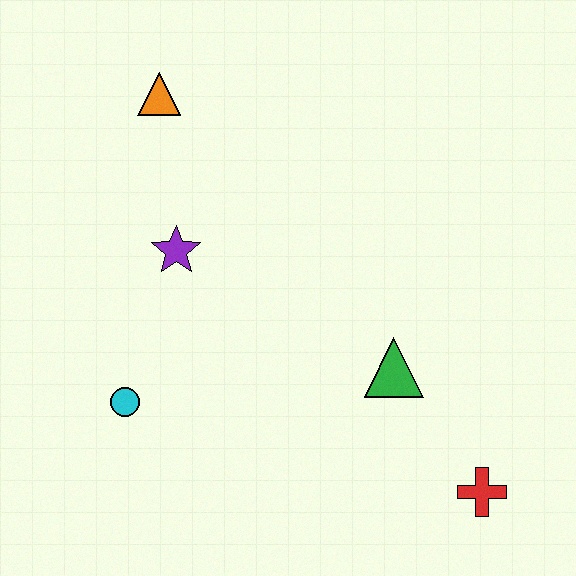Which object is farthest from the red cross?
The orange triangle is farthest from the red cross.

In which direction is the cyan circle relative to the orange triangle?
The cyan circle is below the orange triangle.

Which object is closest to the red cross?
The green triangle is closest to the red cross.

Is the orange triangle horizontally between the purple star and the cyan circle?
Yes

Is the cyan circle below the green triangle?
Yes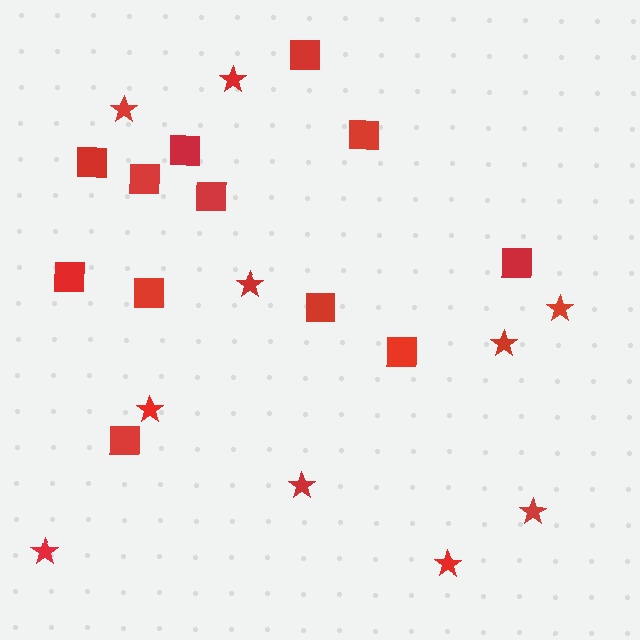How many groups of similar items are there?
There are 2 groups: one group of stars (10) and one group of squares (12).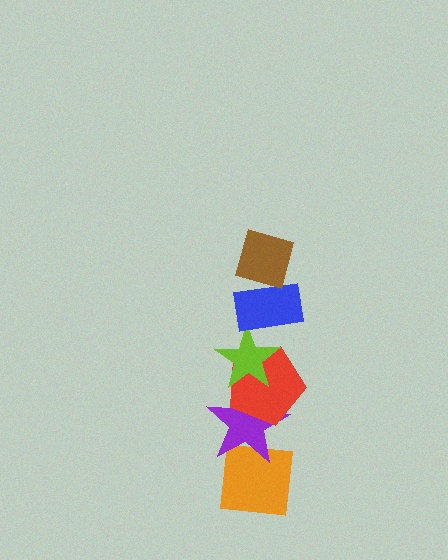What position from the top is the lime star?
The lime star is 3rd from the top.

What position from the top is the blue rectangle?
The blue rectangle is 2nd from the top.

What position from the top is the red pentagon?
The red pentagon is 4th from the top.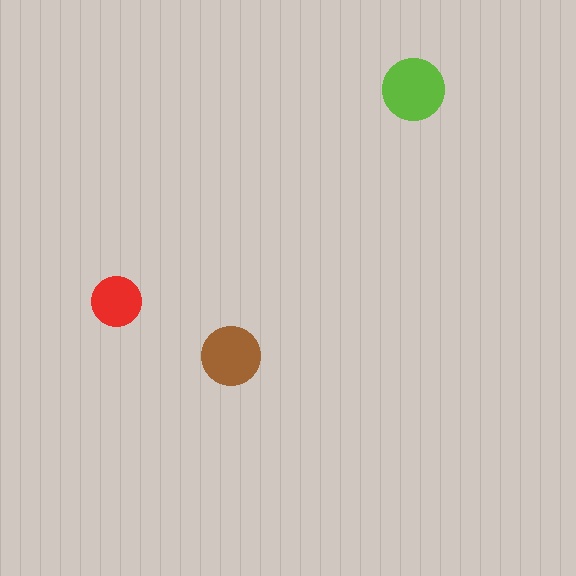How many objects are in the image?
There are 3 objects in the image.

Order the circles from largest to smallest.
the lime one, the brown one, the red one.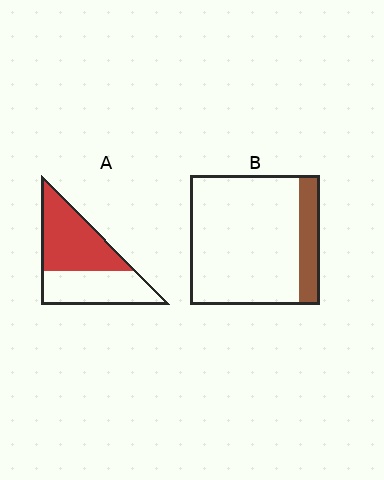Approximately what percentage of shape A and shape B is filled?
A is approximately 55% and B is approximately 15%.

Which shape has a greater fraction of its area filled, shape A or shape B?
Shape A.